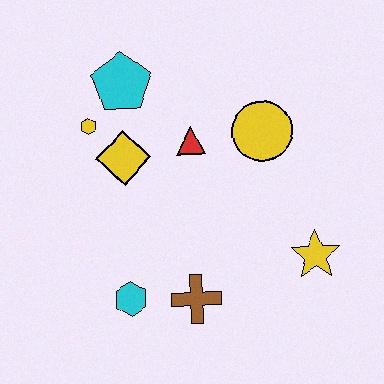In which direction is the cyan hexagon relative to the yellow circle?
The cyan hexagon is below the yellow circle.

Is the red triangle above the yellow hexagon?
No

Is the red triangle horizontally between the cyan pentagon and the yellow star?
Yes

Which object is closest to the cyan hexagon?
The brown cross is closest to the cyan hexagon.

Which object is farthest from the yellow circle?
The cyan hexagon is farthest from the yellow circle.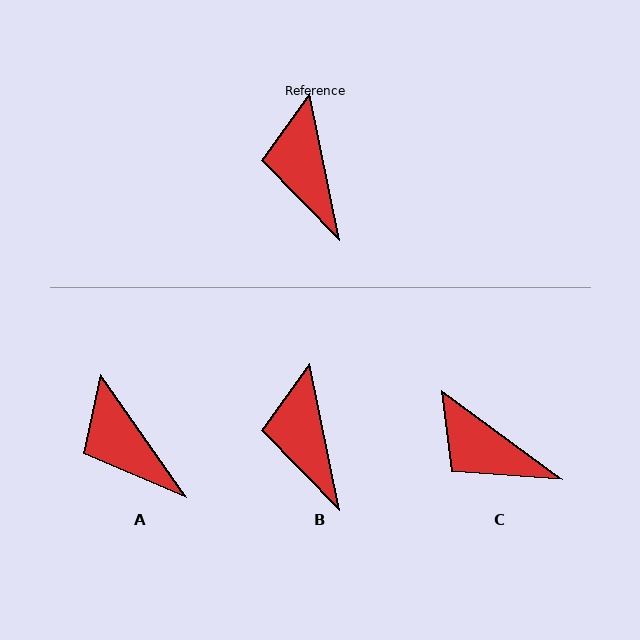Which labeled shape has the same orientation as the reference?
B.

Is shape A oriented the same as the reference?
No, it is off by about 23 degrees.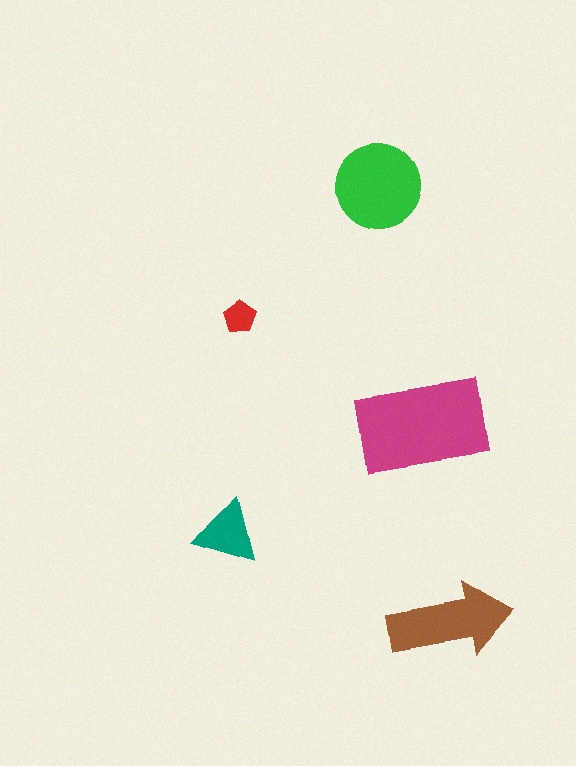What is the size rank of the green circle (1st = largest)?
2nd.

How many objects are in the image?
There are 5 objects in the image.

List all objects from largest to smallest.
The magenta rectangle, the green circle, the brown arrow, the teal triangle, the red pentagon.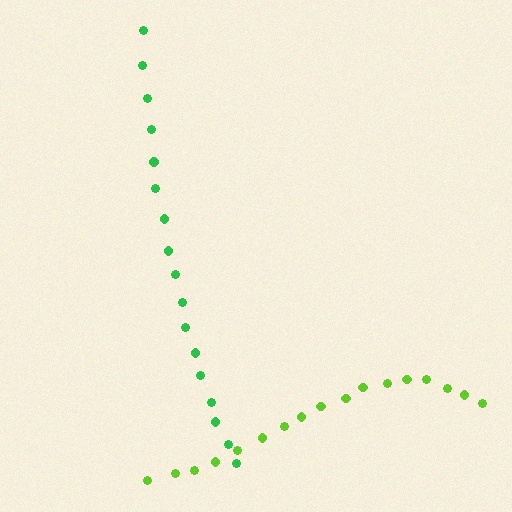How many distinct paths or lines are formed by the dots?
There are 2 distinct paths.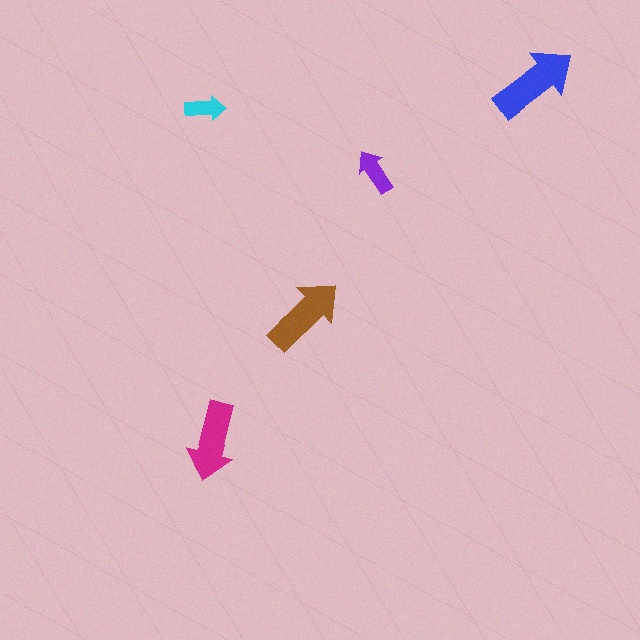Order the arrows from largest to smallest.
the blue one, the brown one, the magenta one, the purple one, the cyan one.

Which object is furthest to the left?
The cyan arrow is leftmost.